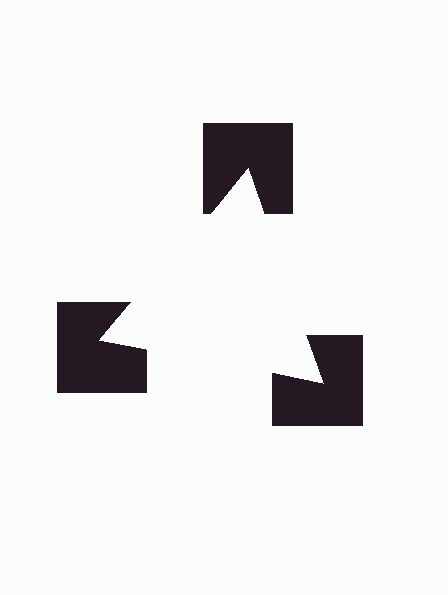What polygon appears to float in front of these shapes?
An illusory triangle — its edges are inferred from the aligned wedge cuts in the notched squares, not physically drawn.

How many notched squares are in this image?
There are 3 — one at each vertex of the illusory triangle.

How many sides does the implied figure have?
3 sides.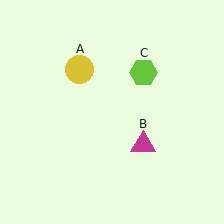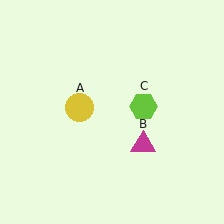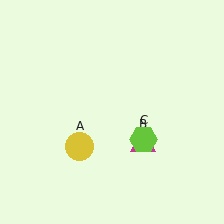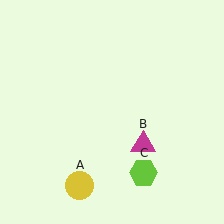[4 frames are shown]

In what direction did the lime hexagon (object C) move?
The lime hexagon (object C) moved down.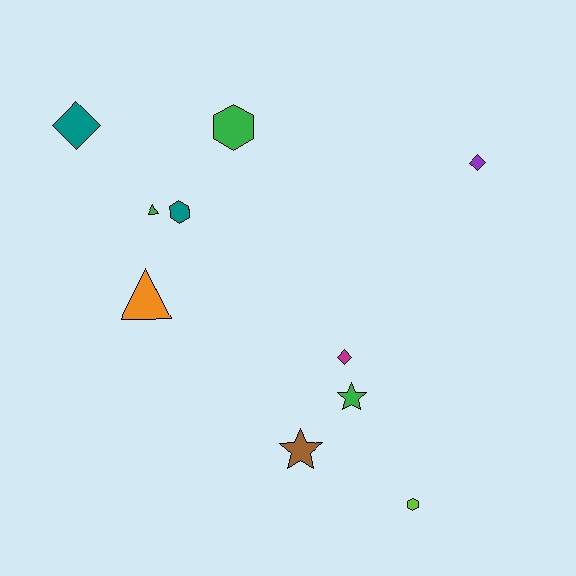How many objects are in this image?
There are 10 objects.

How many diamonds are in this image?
There are 3 diamonds.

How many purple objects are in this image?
There is 1 purple object.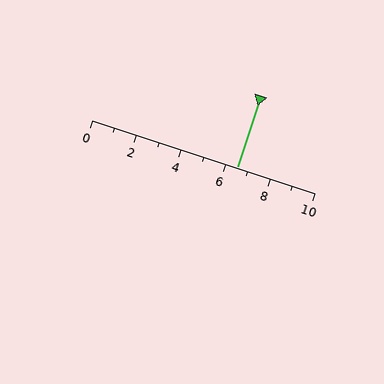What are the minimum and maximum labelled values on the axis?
The axis runs from 0 to 10.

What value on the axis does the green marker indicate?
The marker indicates approximately 6.5.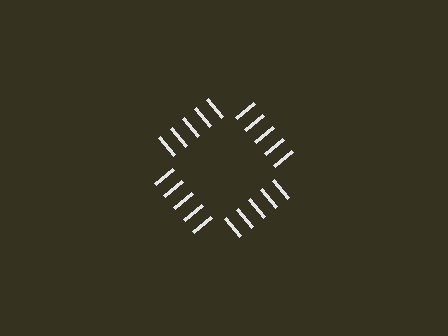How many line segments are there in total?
20 — 5 along each of the 4 edges.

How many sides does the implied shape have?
4 sides — the line-ends trace a square.